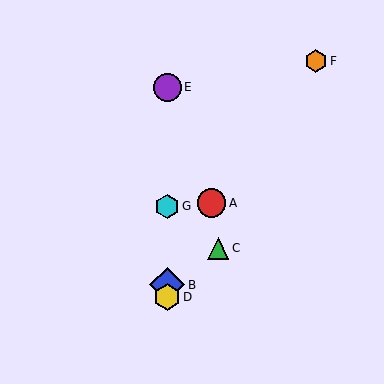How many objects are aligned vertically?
4 objects (B, D, E, G) are aligned vertically.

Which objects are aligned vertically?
Objects B, D, E, G are aligned vertically.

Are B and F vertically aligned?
No, B is at x≈167 and F is at x≈316.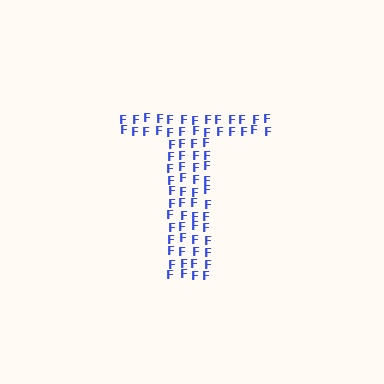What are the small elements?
The small elements are letter F's.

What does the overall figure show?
The overall figure shows the letter T.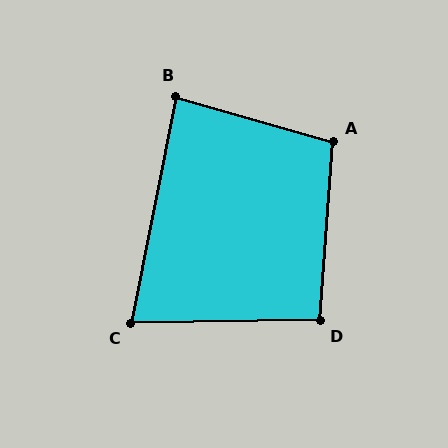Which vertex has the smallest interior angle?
C, at approximately 78 degrees.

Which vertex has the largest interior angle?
A, at approximately 102 degrees.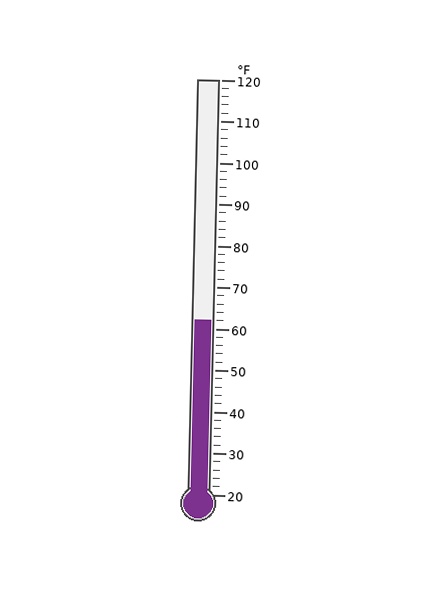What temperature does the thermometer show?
The thermometer shows approximately 62°F.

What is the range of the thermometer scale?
The thermometer scale ranges from 20°F to 120°F.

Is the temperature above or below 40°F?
The temperature is above 40°F.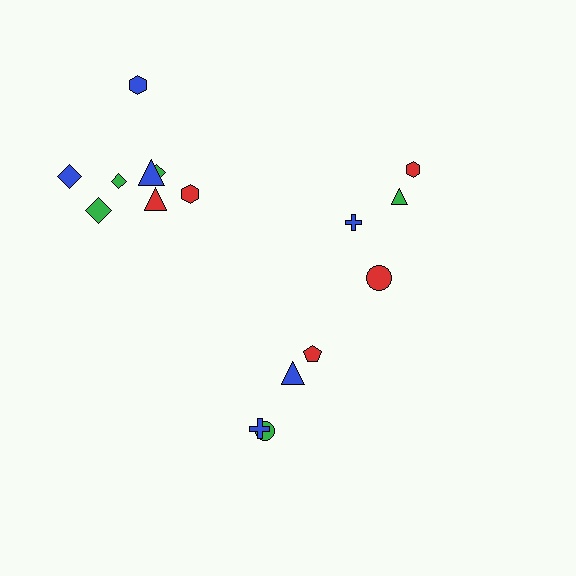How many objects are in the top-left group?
There are 8 objects.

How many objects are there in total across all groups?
There are 16 objects.